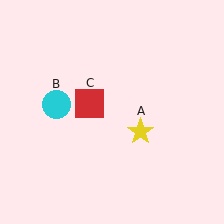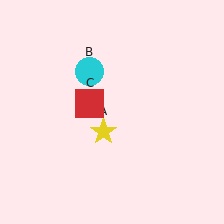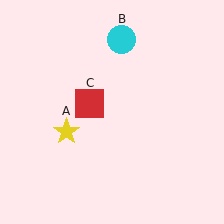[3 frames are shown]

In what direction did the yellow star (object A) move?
The yellow star (object A) moved left.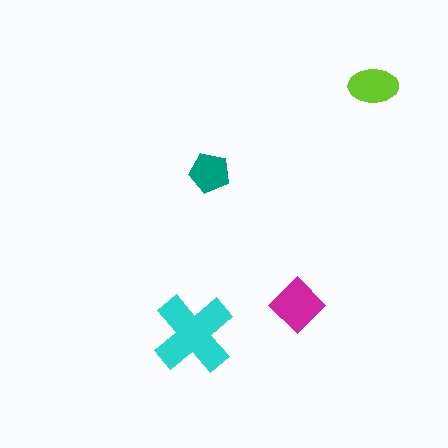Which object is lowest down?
The cyan cross is bottommost.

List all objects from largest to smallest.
The cyan cross, the magenta diamond, the lime ellipse, the teal pentagon.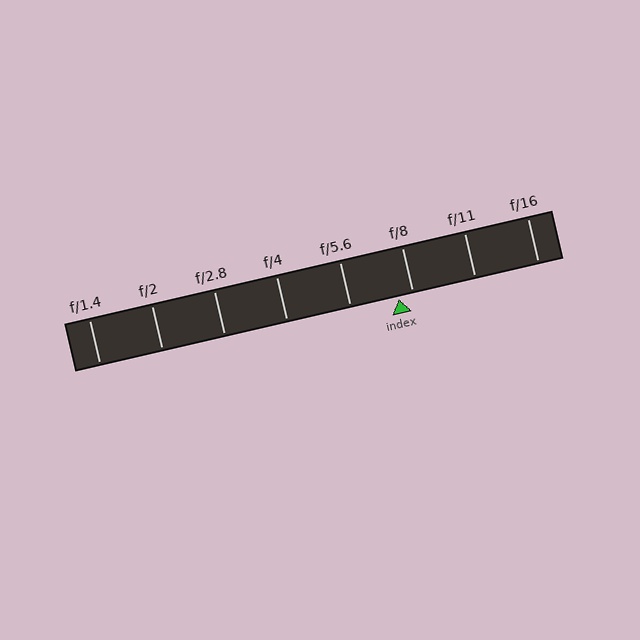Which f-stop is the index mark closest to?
The index mark is closest to f/8.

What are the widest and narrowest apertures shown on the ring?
The widest aperture shown is f/1.4 and the narrowest is f/16.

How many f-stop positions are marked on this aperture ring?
There are 8 f-stop positions marked.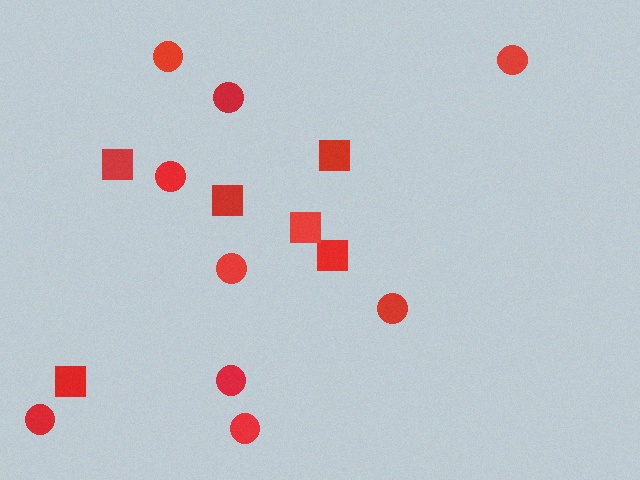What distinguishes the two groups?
There are 2 groups: one group of squares (6) and one group of circles (9).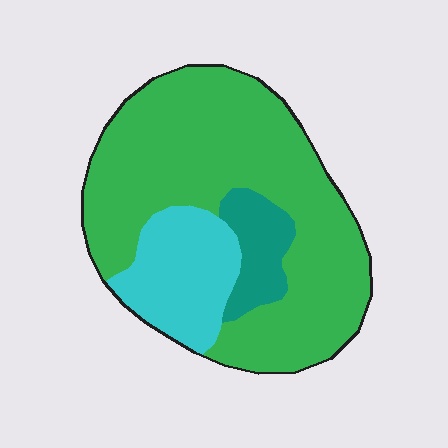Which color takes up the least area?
Teal, at roughly 10%.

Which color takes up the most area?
Green, at roughly 70%.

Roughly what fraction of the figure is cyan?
Cyan takes up less than a quarter of the figure.